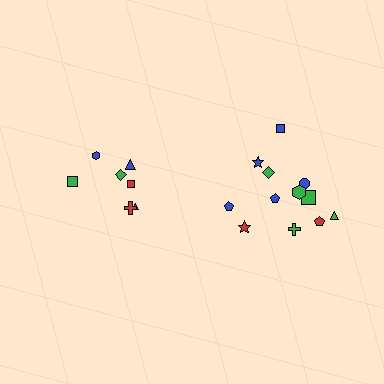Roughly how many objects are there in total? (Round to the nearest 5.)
Roughly 20 objects in total.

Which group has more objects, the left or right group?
The right group.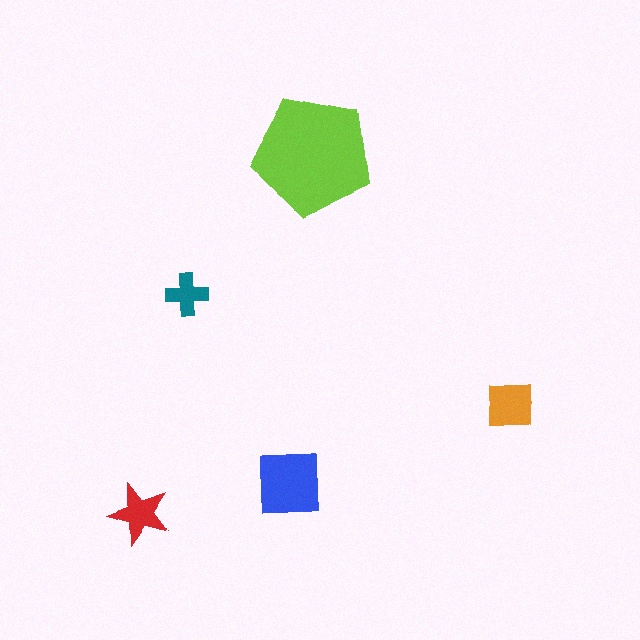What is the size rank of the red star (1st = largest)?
4th.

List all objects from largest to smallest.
The lime pentagon, the blue square, the orange square, the red star, the teal cross.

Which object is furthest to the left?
The red star is leftmost.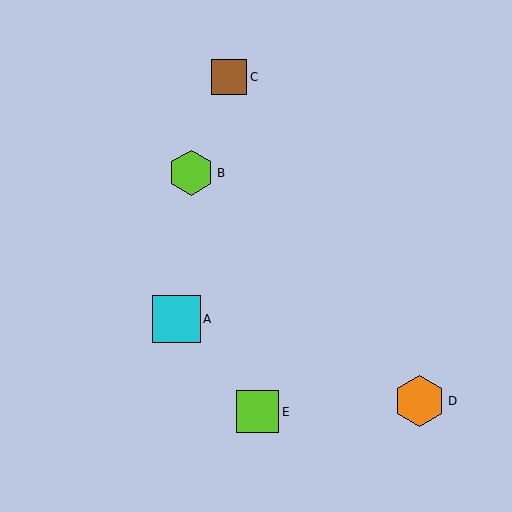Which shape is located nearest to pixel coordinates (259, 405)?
The lime square (labeled E) at (258, 412) is nearest to that location.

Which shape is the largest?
The orange hexagon (labeled D) is the largest.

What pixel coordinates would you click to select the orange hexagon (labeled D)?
Click at (420, 401) to select the orange hexagon D.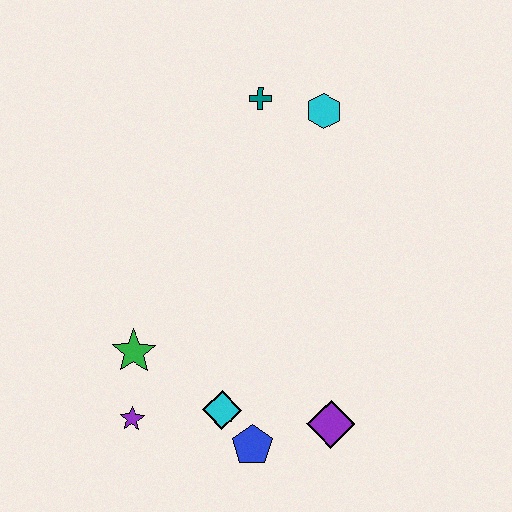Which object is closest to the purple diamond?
The blue pentagon is closest to the purple diamond.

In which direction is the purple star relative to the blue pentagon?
The purple star is to the left of the blue pentagon.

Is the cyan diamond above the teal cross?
No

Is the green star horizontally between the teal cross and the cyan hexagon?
No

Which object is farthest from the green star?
The cyan hexagon is farthest from the green star.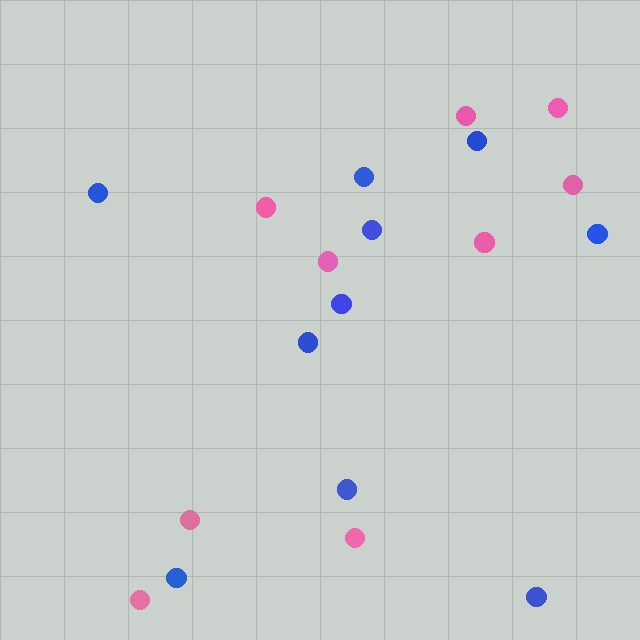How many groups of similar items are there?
There are 2 groups: one group of blue circles (10) and one group of pink circles (9).